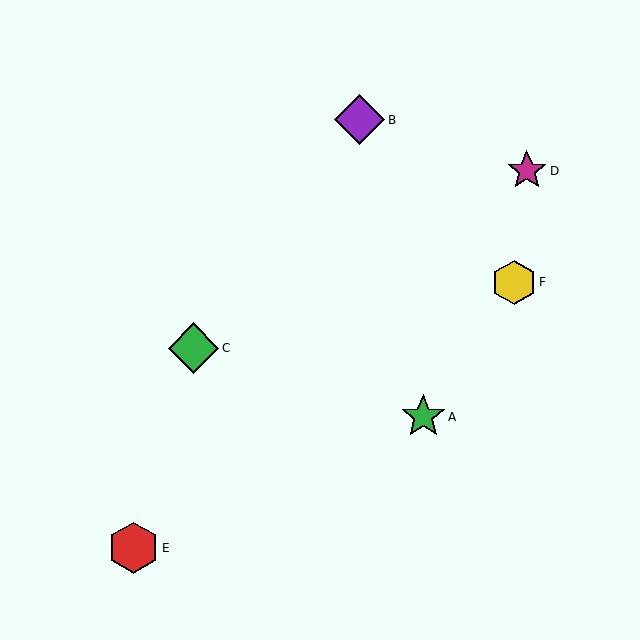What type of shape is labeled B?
Shape B is a purple diamond.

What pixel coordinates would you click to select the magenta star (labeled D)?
Click at (527, 171) to select the magenta star D.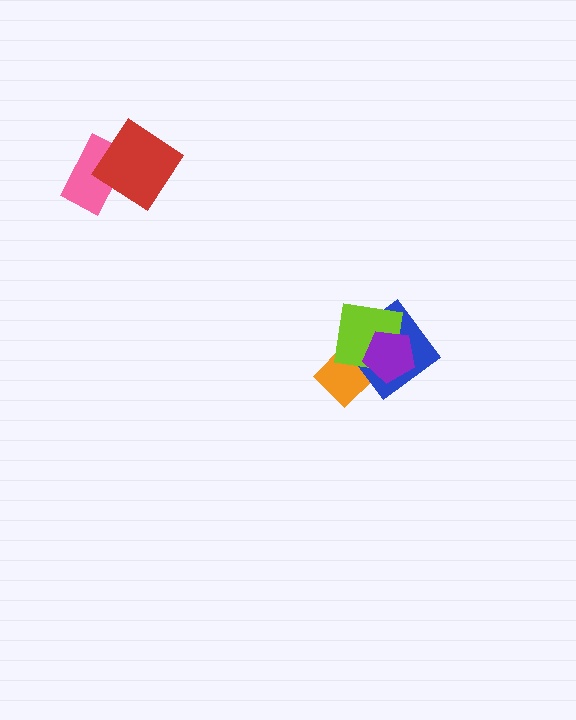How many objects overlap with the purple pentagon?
3 objects overlap with the purple pentagon.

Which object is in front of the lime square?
The purple pentagon is in front of the lime square.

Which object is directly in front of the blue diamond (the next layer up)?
The lime square is directly in front of the blue diamond.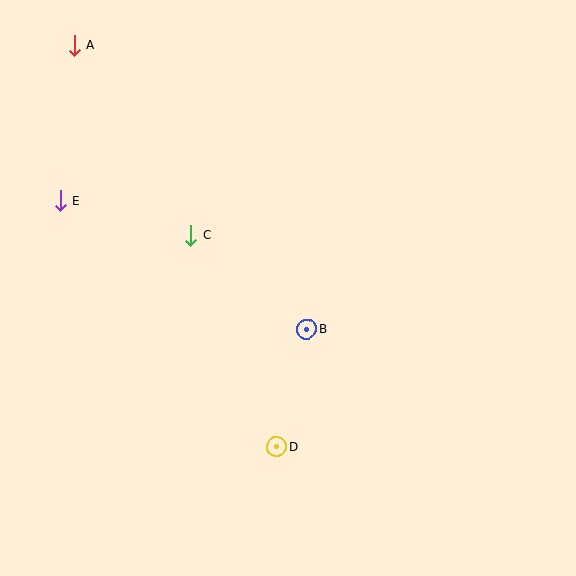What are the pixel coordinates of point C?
Point C is at (191, 236).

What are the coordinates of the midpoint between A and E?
The midpoint between A and E is at (67, 123).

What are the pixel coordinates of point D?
Point D is at (277, 447).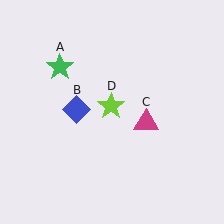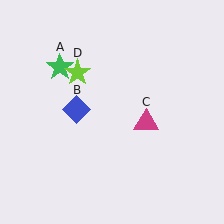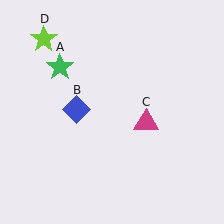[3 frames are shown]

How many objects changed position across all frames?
1 object changed position: lime star (object D).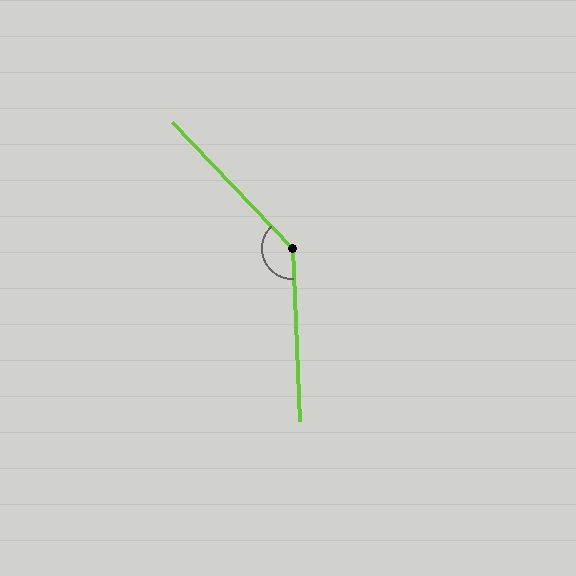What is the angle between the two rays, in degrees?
Approximately 139 degrees.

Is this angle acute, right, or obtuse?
It is obtuse.